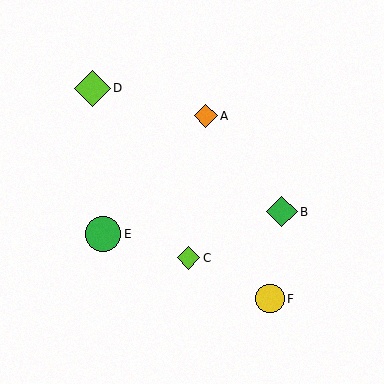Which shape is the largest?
The lime diamond (labeled D) is the largest.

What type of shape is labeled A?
Shape A is an orange diamond.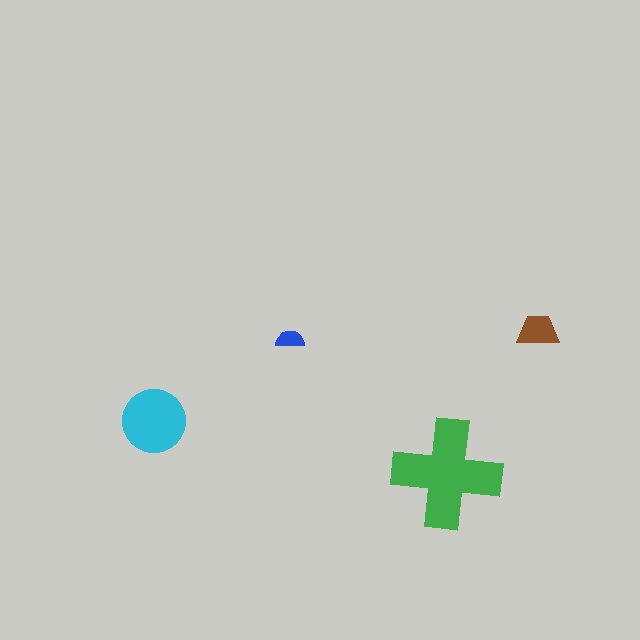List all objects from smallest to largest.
The blue semicircle, the brown trapezoid, the cyan circle, the green cross.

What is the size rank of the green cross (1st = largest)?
1st.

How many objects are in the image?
There are 4 objects in the image.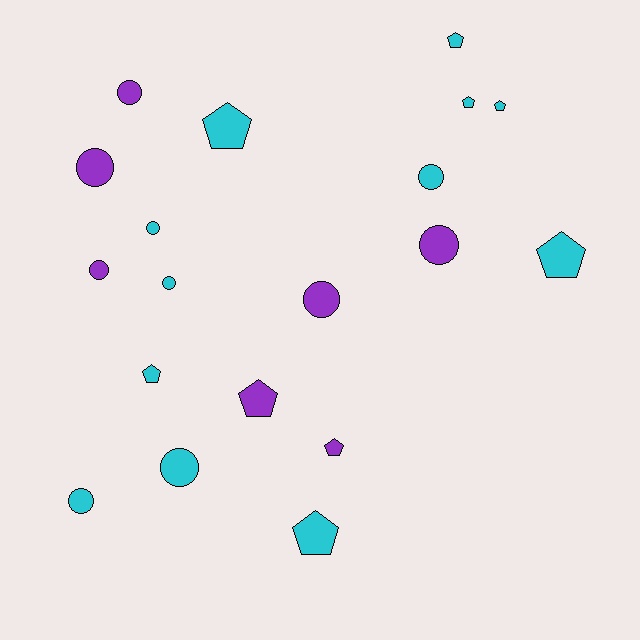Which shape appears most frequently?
Circle, with 10 objects.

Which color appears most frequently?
Cyan, with 12 objects.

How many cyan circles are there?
There are 5 cyan circles.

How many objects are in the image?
There are 19 objects.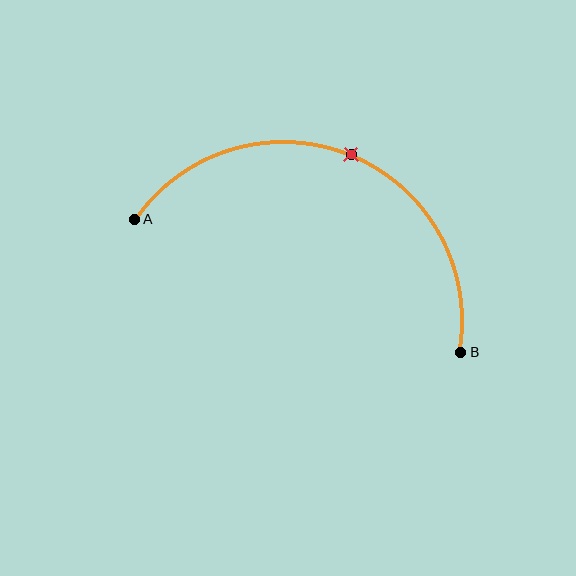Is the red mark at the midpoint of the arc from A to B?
Yes. The red mark lies on the arc at equal arc-length from both A and B — it is the arc midpoint.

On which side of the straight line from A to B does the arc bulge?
The arc bulges above the straight line connecting A and B.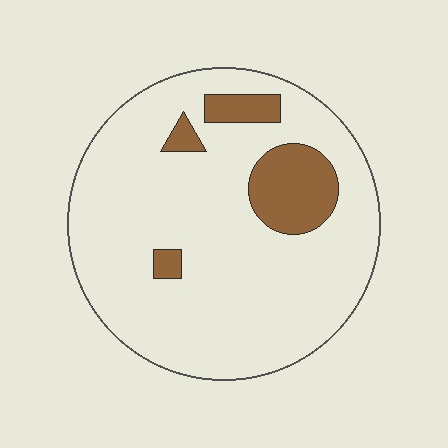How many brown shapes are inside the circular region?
4.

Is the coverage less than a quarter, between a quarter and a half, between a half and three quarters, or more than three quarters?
Less than a quarter.